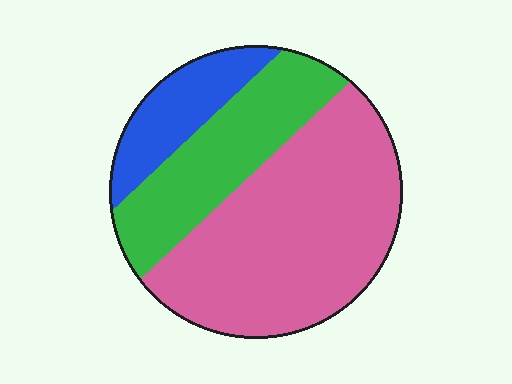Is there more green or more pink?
Pink.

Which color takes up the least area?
Blue, at roughly 15%.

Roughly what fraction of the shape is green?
Green covers around 30% of the shape.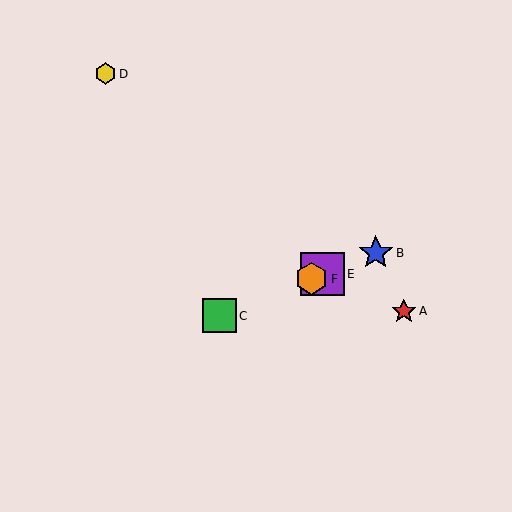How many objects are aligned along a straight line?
4 objects (B, C, E, F) are aligned along a straight line.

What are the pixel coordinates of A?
Object A is at (404, 311).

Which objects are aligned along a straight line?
Objects B, C, E, F are aligned along a straight line.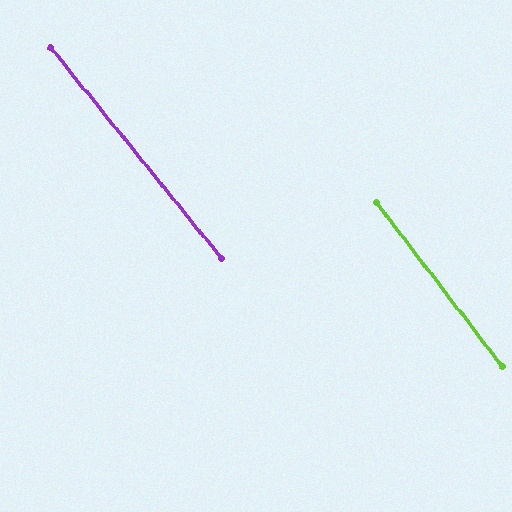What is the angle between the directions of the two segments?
Approximately 2 degrees.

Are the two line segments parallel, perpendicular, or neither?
Parallel — their directions differ by only 1.6°.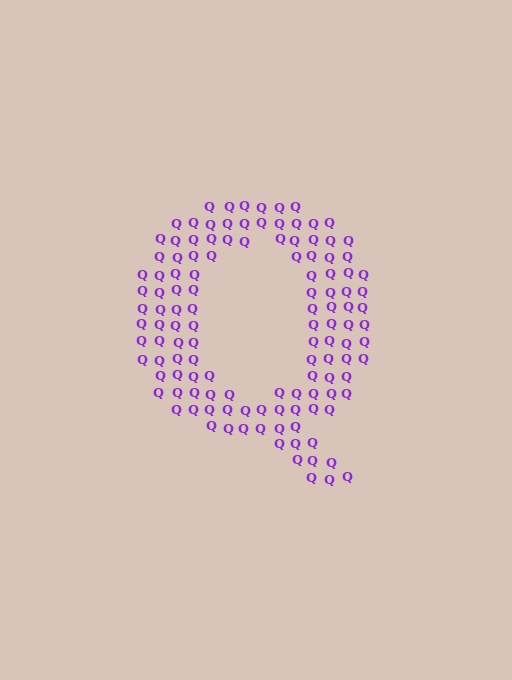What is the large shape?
The large shape is the letter Q.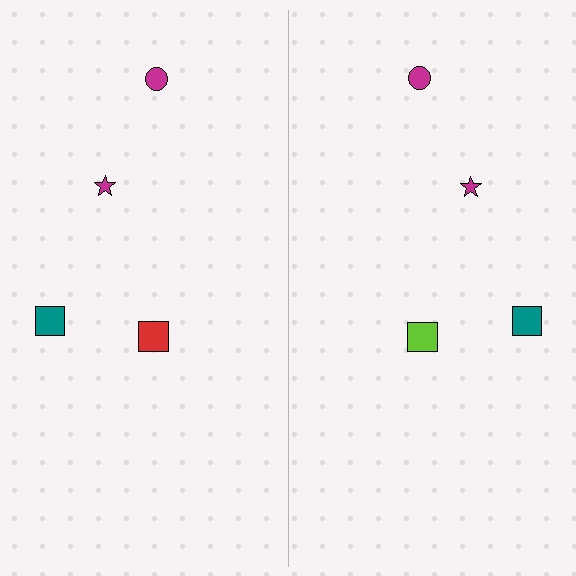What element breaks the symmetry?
The lime square on the right side breaks the symmetry — its mirror counterpart is red.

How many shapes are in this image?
There are 8 shapes in this image.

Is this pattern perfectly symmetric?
No, the pattern is not perfectly symmetric. The lime square on the right side breaks the symmetry — its mirror counterpart is red.